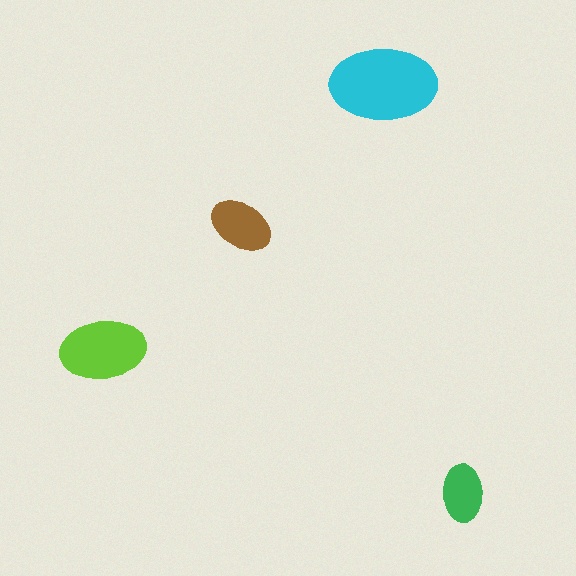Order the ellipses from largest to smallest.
the cyan one, the lime one, the brown one, the green one.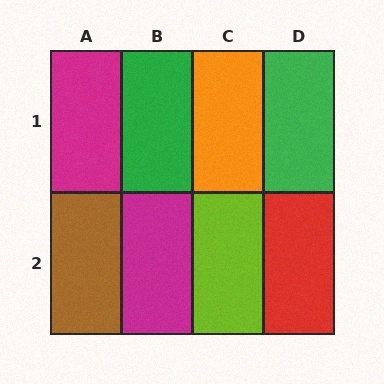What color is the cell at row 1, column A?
Magenta.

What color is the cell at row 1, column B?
Green.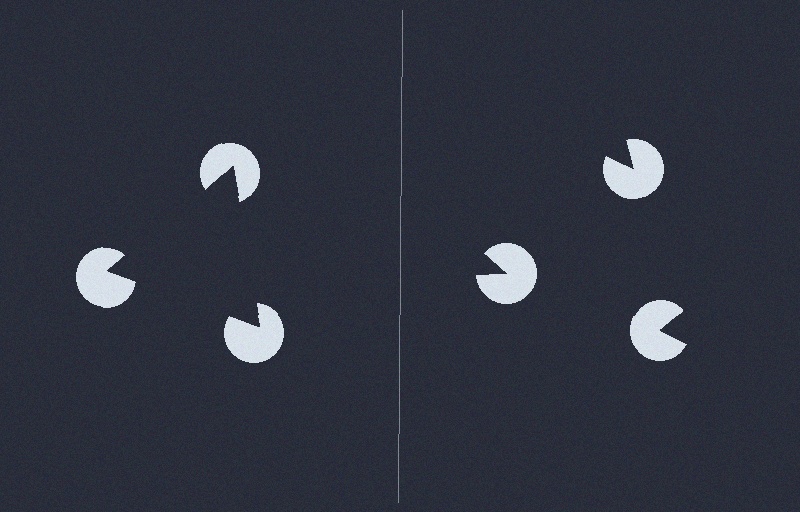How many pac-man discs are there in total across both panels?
6 — 3 on each side.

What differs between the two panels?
The pac-man discs are positioned identically on both sides; only the wedge orientations differ. On the left they align to a triangle; on the right they are misaligned.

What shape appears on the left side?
An illusory triangle.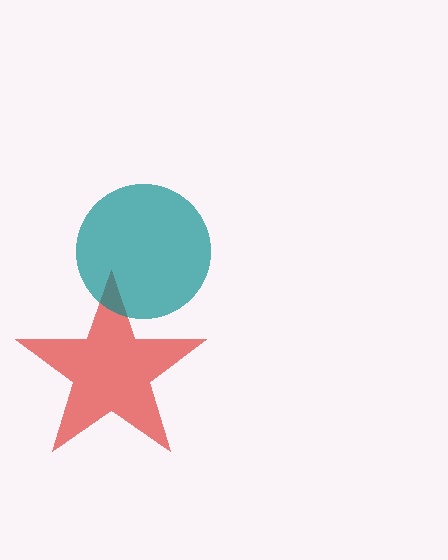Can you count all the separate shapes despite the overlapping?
Yes, there are 2 separate shapes.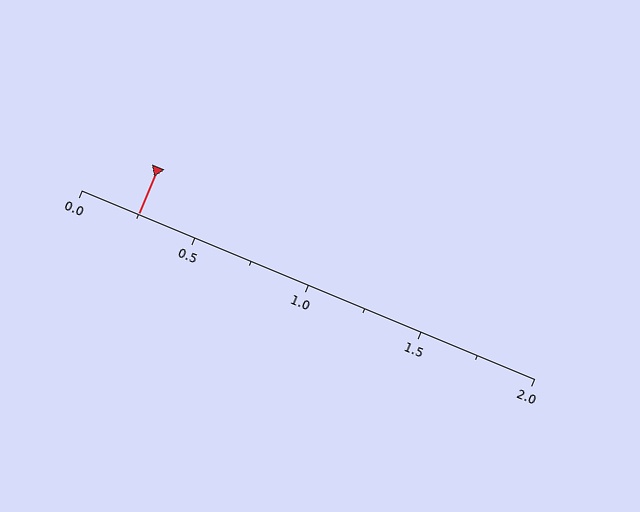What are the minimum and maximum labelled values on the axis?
The axis runs from 0.0 to 2.0.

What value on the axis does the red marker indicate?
The marker indicates approximately 0.25.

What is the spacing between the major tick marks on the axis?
The major ticks are spaced 0.5 apart.